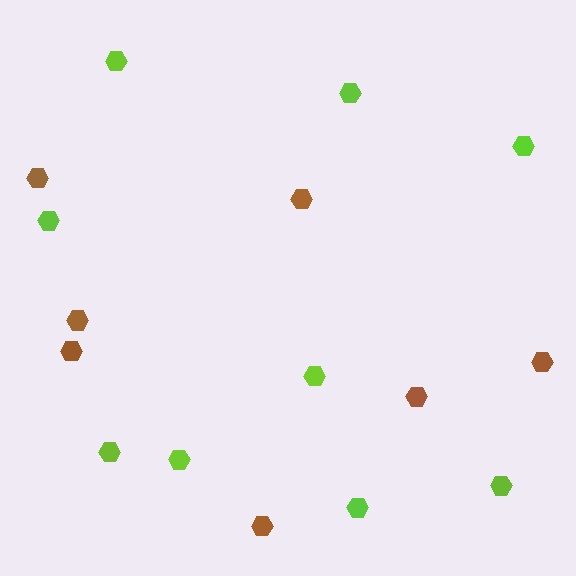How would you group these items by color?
There are 2 groups: one group of brown hexagons (7) and one group of lime hexagons (9).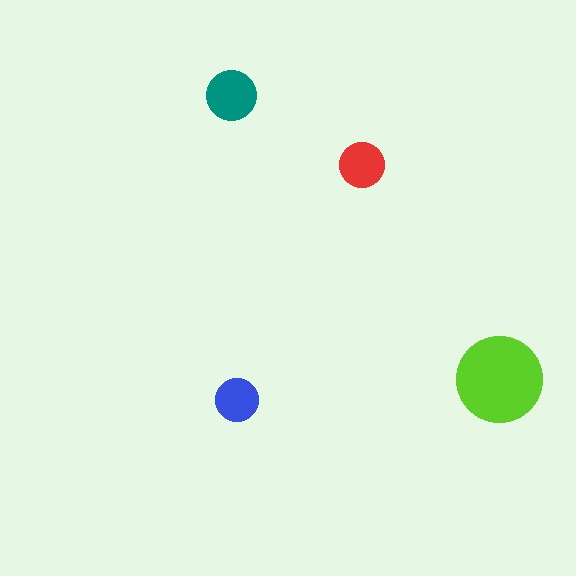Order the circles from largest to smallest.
the lime one, the teal one, the red one, the blue one.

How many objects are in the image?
There are 4 objects in the image.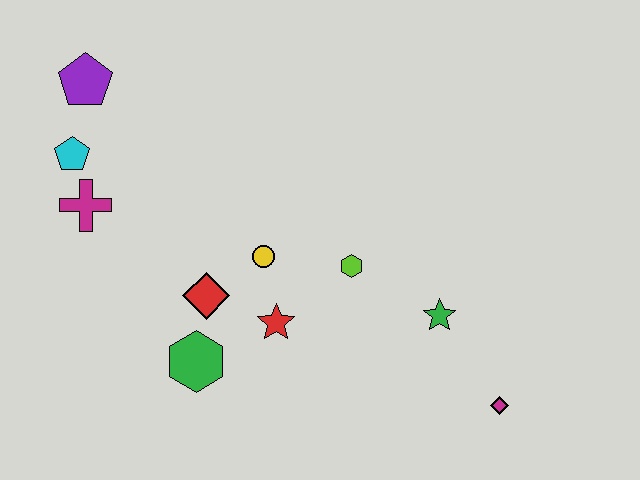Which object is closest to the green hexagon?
The red diamond is closest to the green hexagon.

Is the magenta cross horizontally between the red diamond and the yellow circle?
No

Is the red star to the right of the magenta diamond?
No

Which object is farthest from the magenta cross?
The magenta diamond is farthest from the magenta cross.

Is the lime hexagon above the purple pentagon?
No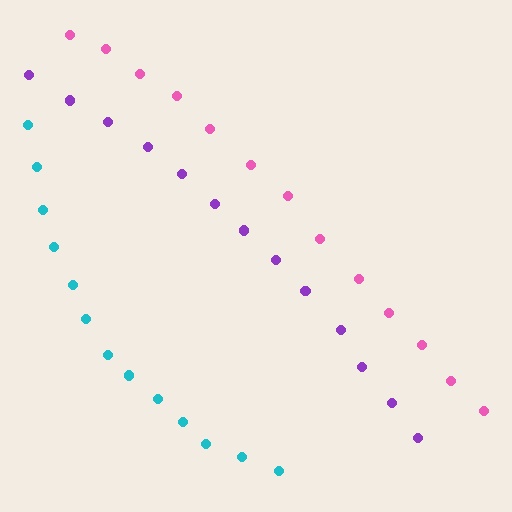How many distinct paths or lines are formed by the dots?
There are 3 distinct paths.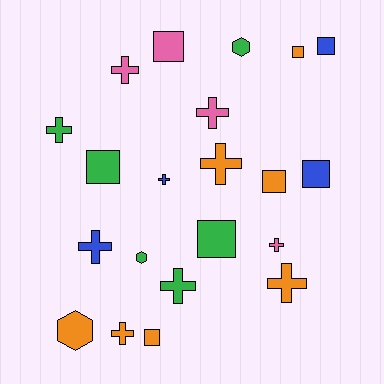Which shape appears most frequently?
Cross, with 10 objects.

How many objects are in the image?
There are 21 objects.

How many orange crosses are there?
There are 3 orange crosses.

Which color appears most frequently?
Orange, with 7 objects.